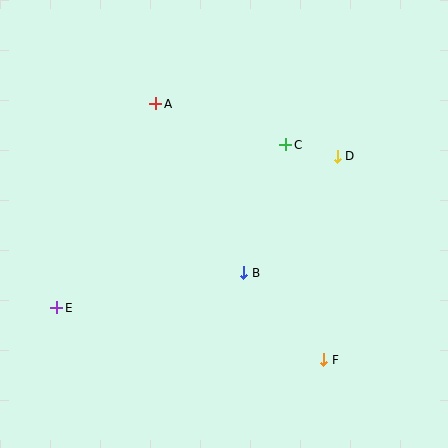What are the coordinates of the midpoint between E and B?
The midpoint between E and B is at (150, 290).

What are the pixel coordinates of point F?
Point F is at (324, 360).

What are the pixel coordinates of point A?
Point A is at (156, 104).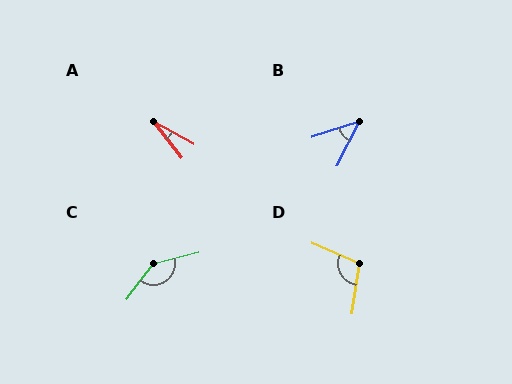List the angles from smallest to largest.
A (23°), B (45°), D (105°), C (141°).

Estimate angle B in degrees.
Approximately 45 degrees.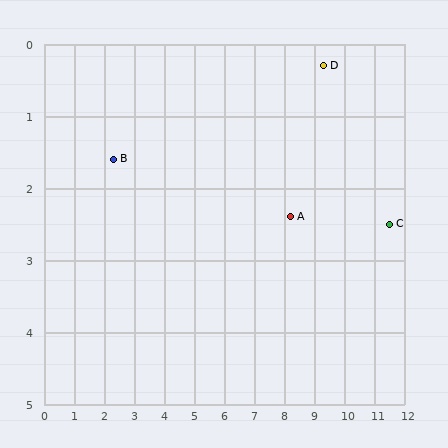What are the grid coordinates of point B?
Point B is at approximately (2.3, 1.6).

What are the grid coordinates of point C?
Point C is at approximately (11.5, 2.5).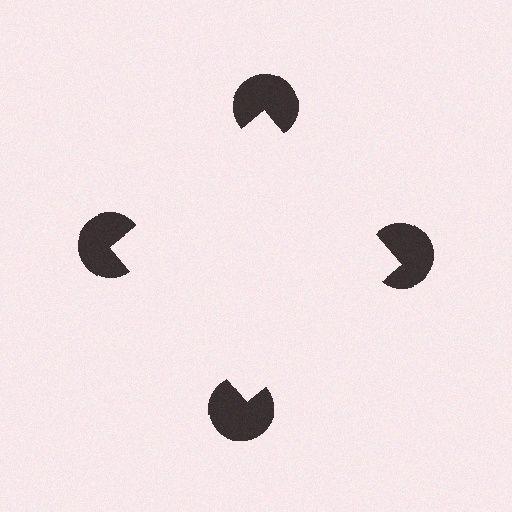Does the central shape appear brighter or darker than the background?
It typically appears slightly brighter than the background, even though no actual brightness change is drawn.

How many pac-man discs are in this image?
There are 4 — one at each vertex of the illusory square.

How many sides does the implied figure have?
4 sides.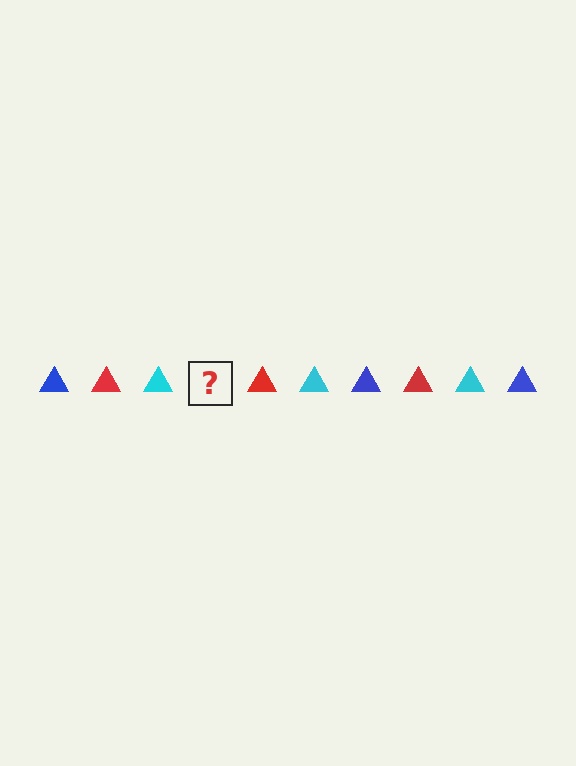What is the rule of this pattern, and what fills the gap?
The rule is that the pattern cycles through blue, red, cyan triangles. The gap should be filled with a blue triangle.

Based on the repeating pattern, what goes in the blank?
The blank should be a blue triangle.